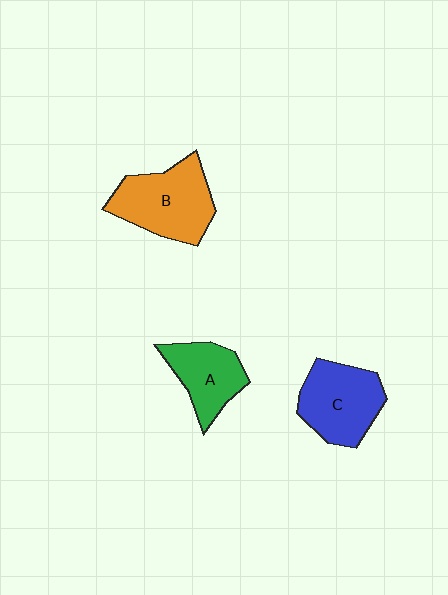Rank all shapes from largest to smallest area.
From largest to smallest: B (orange), C (blue), A (green).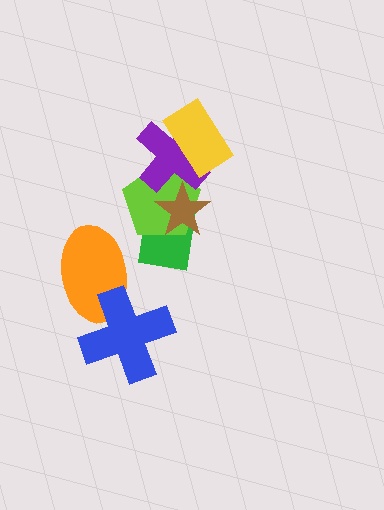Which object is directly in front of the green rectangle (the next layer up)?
The lime pentagon is directly in front of the green rectangle.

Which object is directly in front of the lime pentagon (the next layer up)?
The purple cross is directly in front of the lime pentagon.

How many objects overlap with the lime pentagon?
3 objects overlap with the lime pentagon.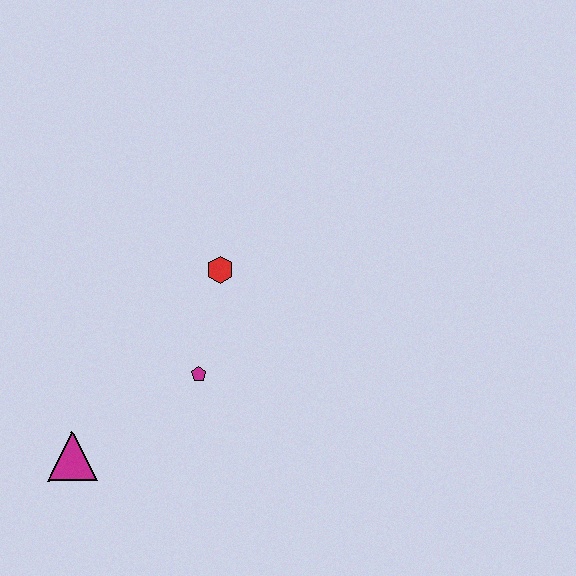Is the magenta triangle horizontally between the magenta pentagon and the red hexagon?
No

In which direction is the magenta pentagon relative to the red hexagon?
The magenta pentagon is below the red hexagon.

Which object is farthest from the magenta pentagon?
The magenta triangle is farthest from the magenta pentagon.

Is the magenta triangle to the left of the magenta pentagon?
Yes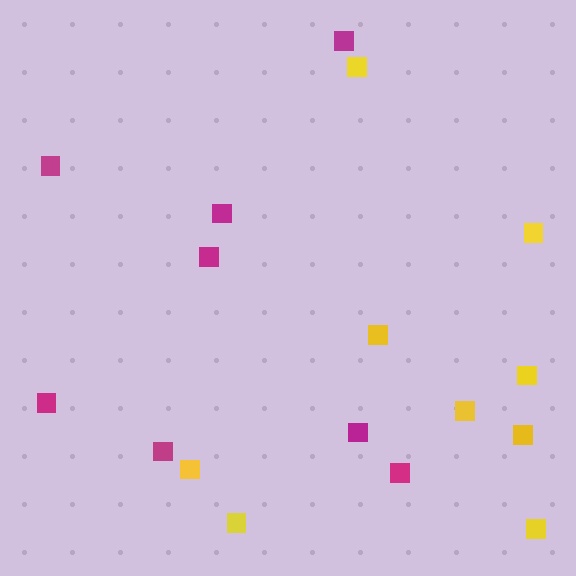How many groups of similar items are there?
There are 2 groups: one group of yellow squares (9) and one group of magenta squares (8).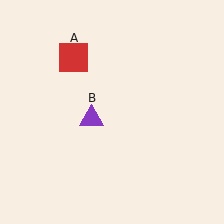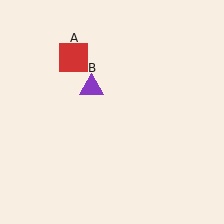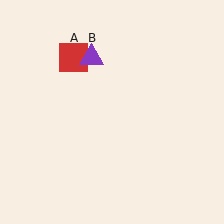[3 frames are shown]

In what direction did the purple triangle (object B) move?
The purple triangle (object B) moved up.